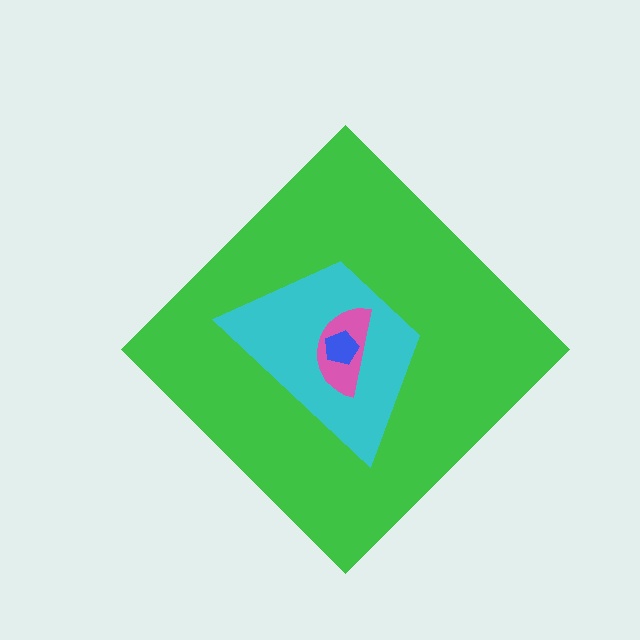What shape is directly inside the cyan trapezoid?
The pink semicircle.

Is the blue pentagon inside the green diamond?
Yes.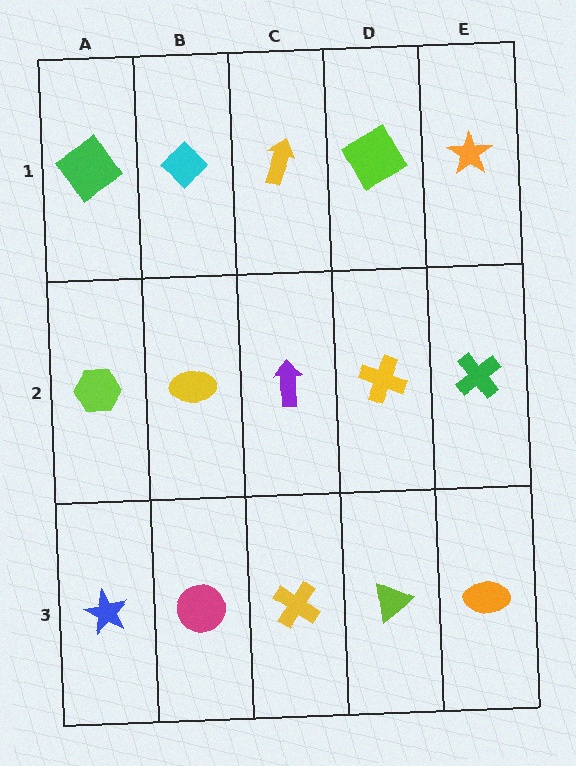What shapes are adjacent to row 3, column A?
A lime hexagon (row 2, column A), a magenta circle (row 3, column B).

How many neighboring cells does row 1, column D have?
3.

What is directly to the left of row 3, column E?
A lime triangle.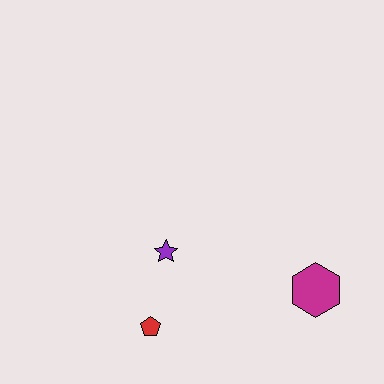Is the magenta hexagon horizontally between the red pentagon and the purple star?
No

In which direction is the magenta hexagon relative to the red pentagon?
The magenta hexagon is to the right of the red pentagon.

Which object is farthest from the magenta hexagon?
The red pentagon is farthest from the magenta hexagon.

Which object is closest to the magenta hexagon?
The purple star is closest to the magenta hexagon.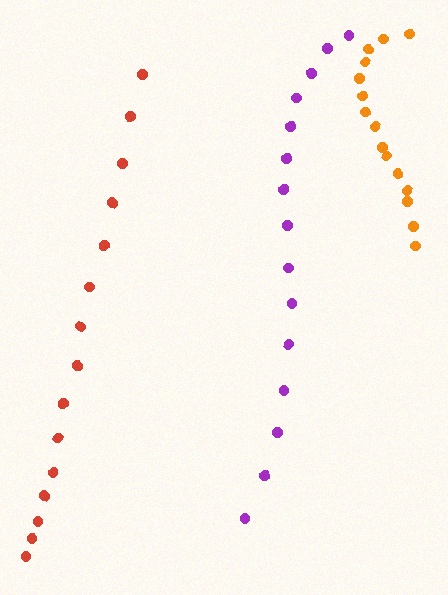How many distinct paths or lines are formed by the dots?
There are 3 distinct paths.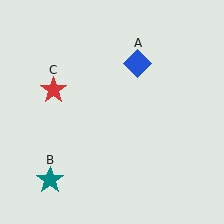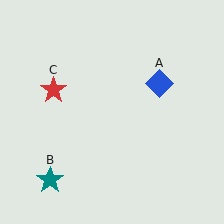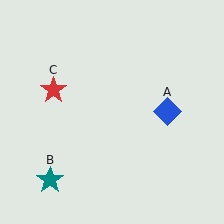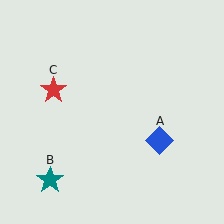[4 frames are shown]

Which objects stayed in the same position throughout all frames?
Teal star (object B) and red star (object C) remained stationary.